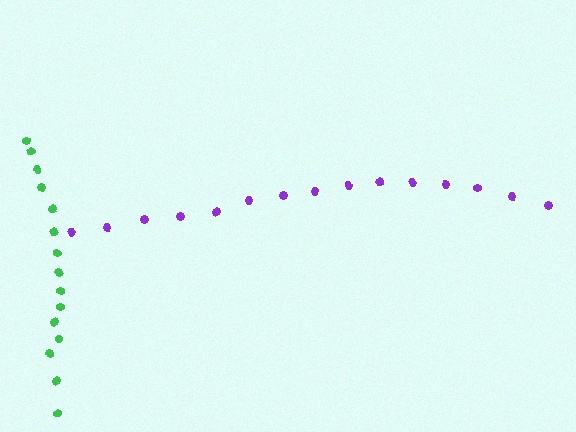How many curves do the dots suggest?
There are 2 distinct paths.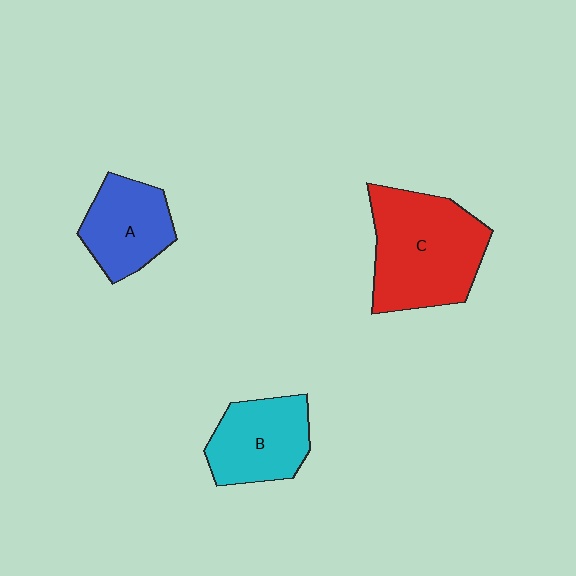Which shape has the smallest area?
Shape A (blue).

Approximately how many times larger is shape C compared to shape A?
Approximately 1.7 times.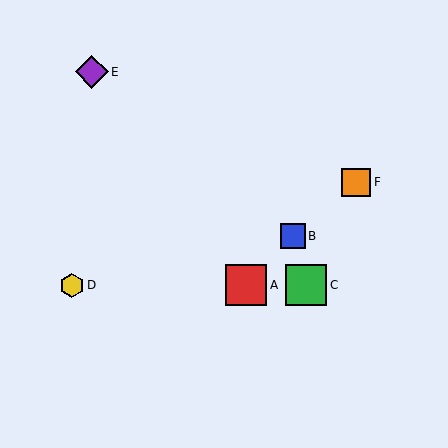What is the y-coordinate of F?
Object F is at y≈182.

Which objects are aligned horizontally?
Objects A, C, D are aligned horizontally.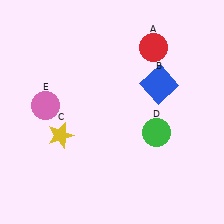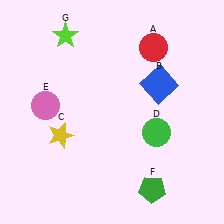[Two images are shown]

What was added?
A green pentagon (F), a lime star (G) were added in Image 2.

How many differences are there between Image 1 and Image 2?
There are 2 differences between the two images.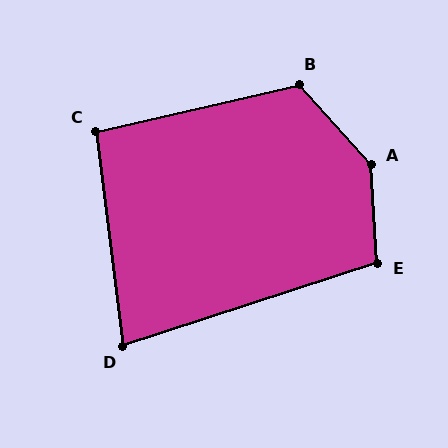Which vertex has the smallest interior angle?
D, at approximately 79 degrees.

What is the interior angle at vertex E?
Approximately 104 degrees (obtuse).